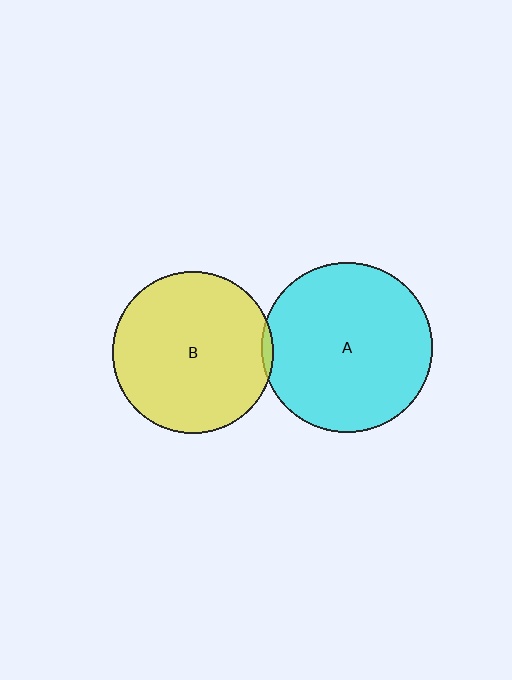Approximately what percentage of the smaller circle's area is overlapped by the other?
Approximately 5%.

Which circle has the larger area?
Circle A (cyan).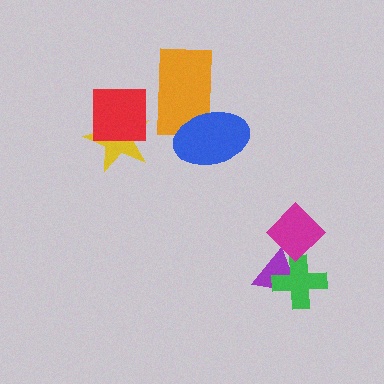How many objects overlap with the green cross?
2 objects overlap with the green cross.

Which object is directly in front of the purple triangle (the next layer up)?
The green cross is directly in front of the purple triangle.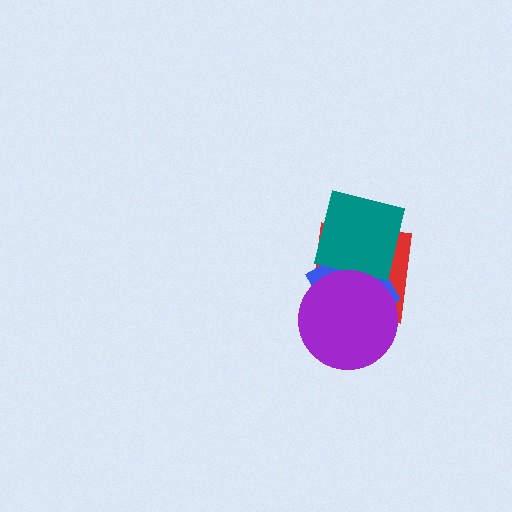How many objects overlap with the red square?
3 objects overlap with the red square.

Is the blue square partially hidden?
Yes, it is partially covered by another shape.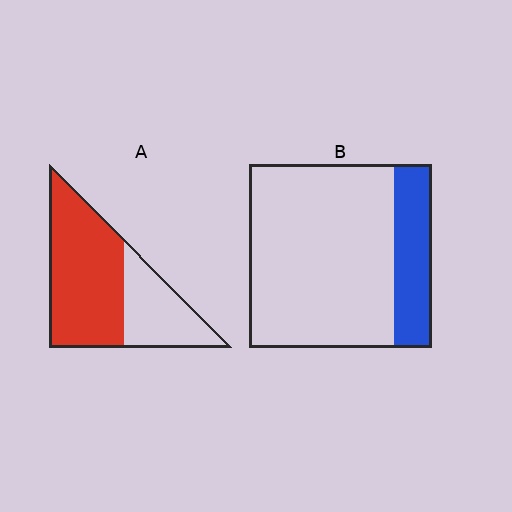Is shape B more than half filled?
No.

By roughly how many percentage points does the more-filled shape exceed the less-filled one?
By roughly 45 percentage points (A over B).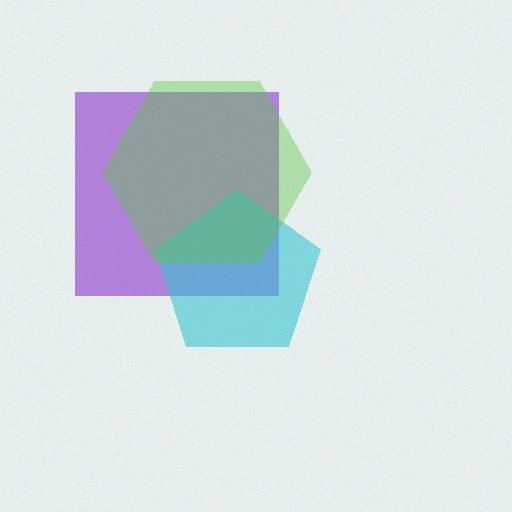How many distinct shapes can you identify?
There are 3 distinct shapes: a purple square, a cyan pentagon, a lime hexagon.